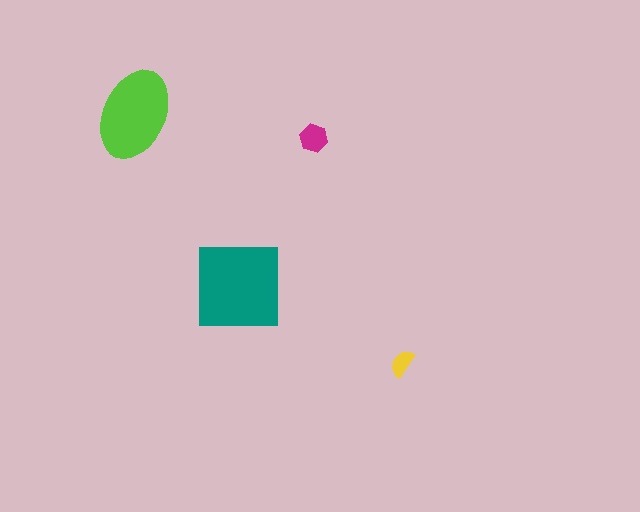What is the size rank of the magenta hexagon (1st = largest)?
3rd.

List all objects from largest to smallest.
The teal square, the lime ellipse, the magenta hexagon, the yellow semicircle.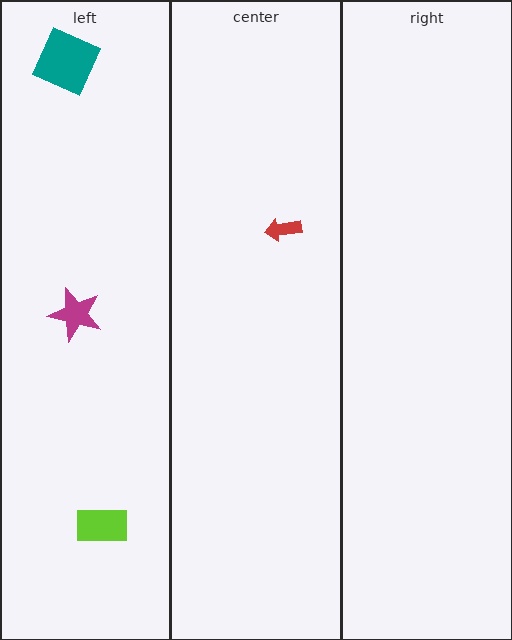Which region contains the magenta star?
The left region.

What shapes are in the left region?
The lime rectangle, the teal square, the magenta star.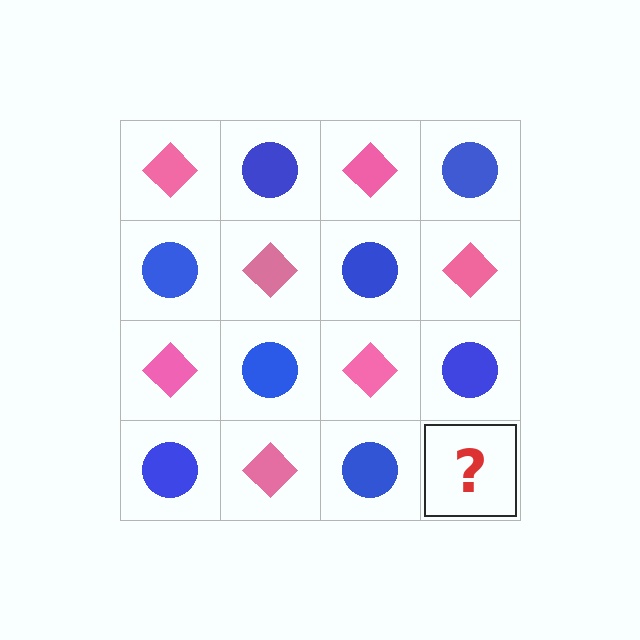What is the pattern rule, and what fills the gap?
The rule is that it alternates pink diamond and blue circle in a checkerboard pattern. The gap should be filled with a pink diamond.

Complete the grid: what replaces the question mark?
The question mark should be replaced with a pink diamond.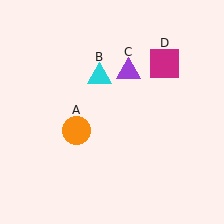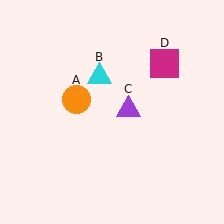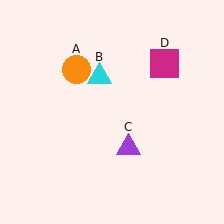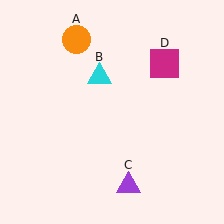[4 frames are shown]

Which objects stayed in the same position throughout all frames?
Cyan triangle (object B) and magenta square (object D) remained stationary.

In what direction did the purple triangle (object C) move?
The purple triangle (object C) moved down.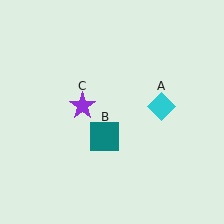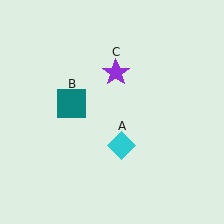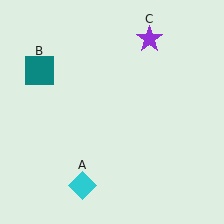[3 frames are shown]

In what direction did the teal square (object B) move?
The teal square (object B) moved up and to the left.